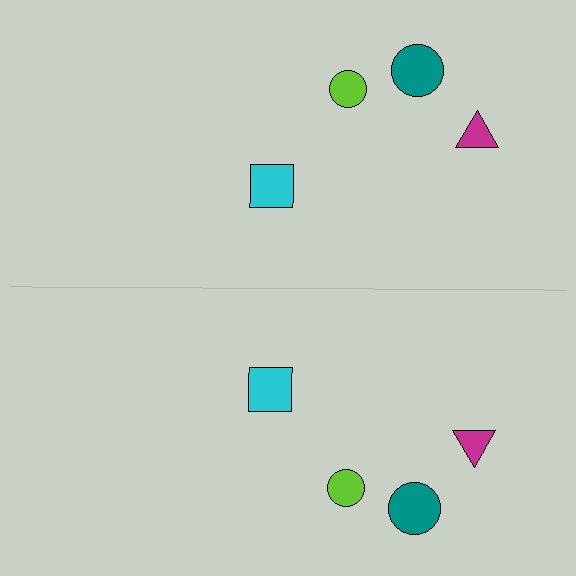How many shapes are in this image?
There are 8 shapes in this image.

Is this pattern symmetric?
Yes, this pattern has bilateral (reflection) symmetry.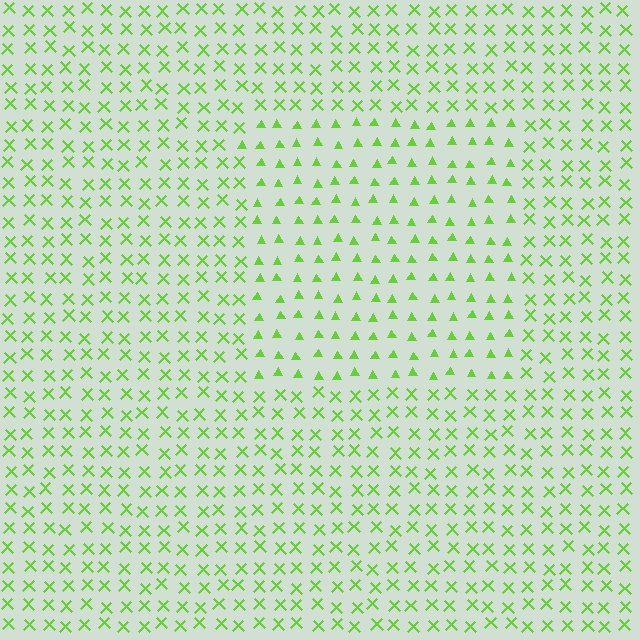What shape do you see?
I see a rectangle.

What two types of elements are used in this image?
The image uses triangles inside the rectangle region and X marks outside it.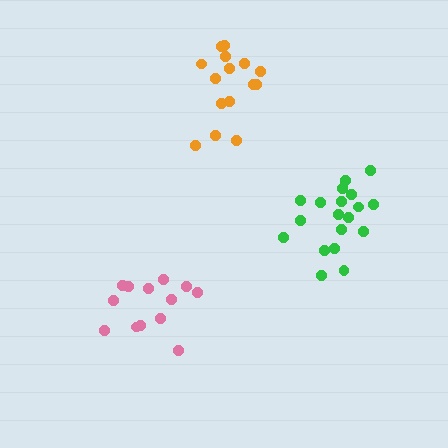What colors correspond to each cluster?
The clusters are colored: green, orange, pink.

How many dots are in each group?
Group 1: 19 dots, Group 2: 15 dots, Group 3: 13 dots (47 total).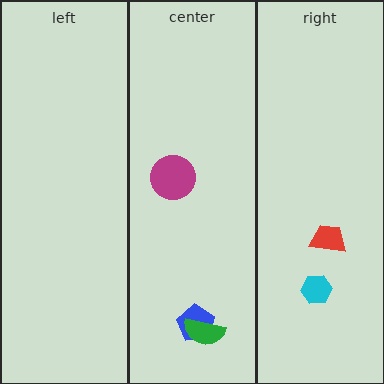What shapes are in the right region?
The red trapezoid, the cyan hexagon.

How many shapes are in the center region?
3.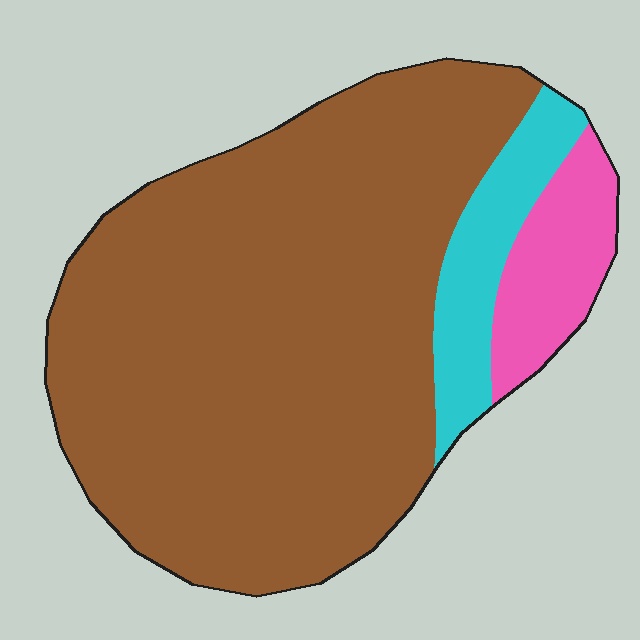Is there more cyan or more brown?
Brown.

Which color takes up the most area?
Brown, at roughly 80%.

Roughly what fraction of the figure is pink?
Pink covers 10% of the figure.